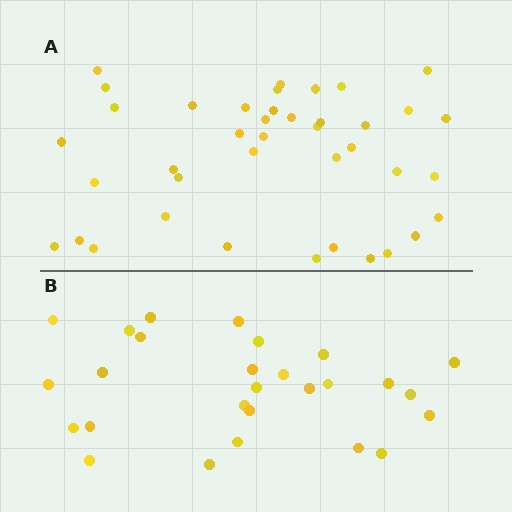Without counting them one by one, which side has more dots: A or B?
Region A (the top region) has more dots.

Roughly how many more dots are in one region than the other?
Region A has approximately 15 more dots than region B.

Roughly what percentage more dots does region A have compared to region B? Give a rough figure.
About 50% more.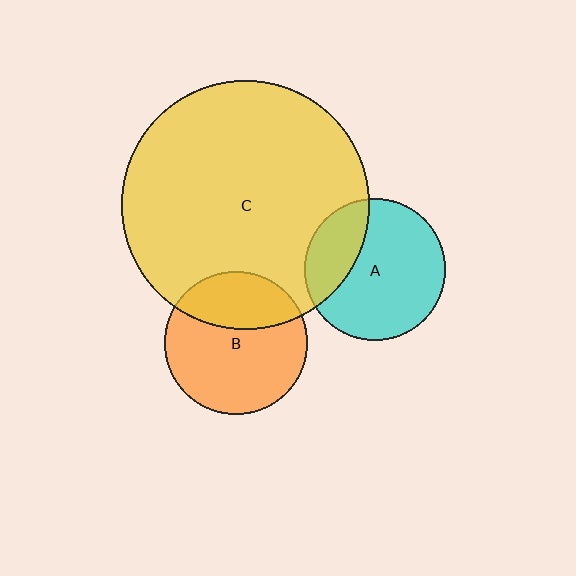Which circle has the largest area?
Circle C (yellow).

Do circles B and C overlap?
Yes.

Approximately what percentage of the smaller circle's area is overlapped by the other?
Approximately 30%.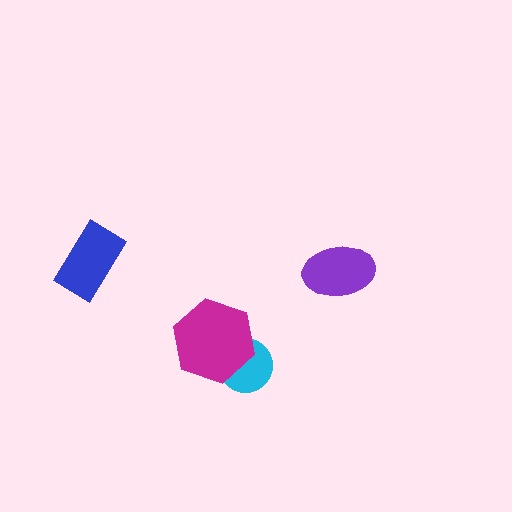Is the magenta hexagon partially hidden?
No, no other shape covers it.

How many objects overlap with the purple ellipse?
0 objects overlap with the purple ellipse.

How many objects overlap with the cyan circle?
1 object overlaps with the cyan circle.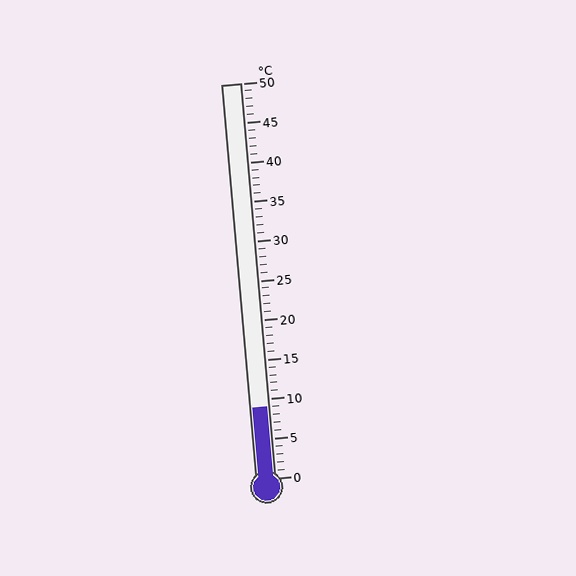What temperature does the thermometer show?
The thermometer shows approximately 9°C.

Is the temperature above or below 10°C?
The temperature is below 10°C.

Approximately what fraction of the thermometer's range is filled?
The thermometer is filled to approximately 20% of its range.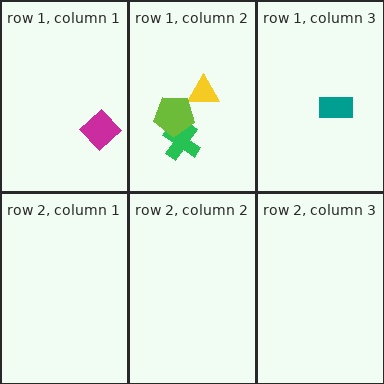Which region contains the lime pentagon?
The row 1, column 2 region.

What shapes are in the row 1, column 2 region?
The green cross, the yellow triangle, the lime pentagon.